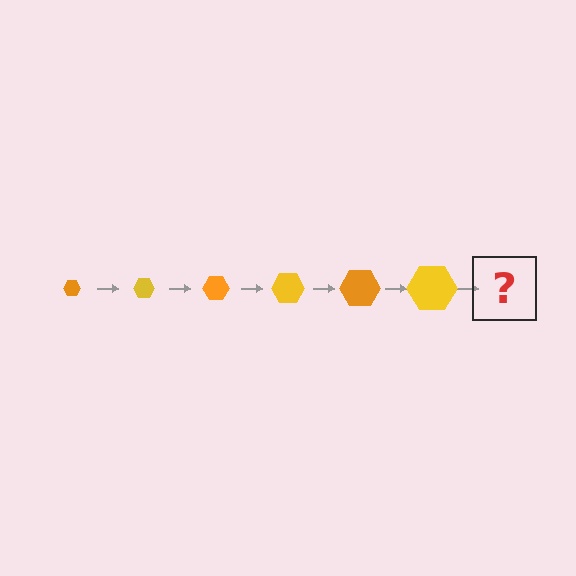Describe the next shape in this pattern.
It should be an orange hexagon, larger than the previous one.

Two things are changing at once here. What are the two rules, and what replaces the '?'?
The two rules are that the hexagon grows larger each step and the color cycles through orange and yellow. The '?' should be an orange hexagon, larger than the previous one.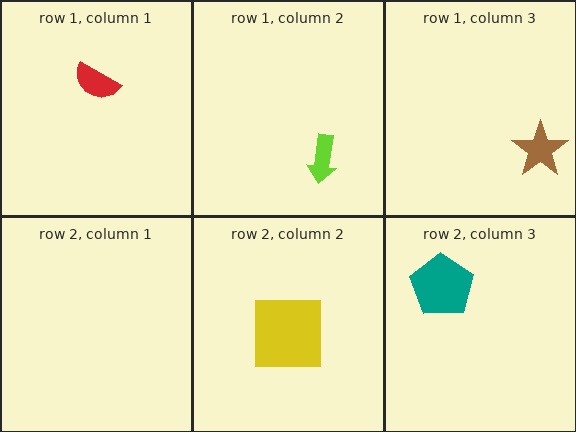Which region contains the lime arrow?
The row 1, column 2 region.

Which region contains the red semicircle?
The row 1, column 1 region.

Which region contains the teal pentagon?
The row 2, column 3 region.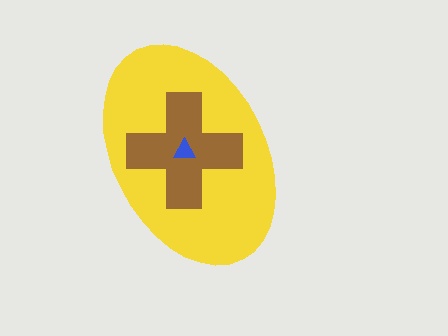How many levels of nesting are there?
3.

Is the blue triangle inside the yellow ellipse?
Yes.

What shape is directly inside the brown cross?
The blue triangle.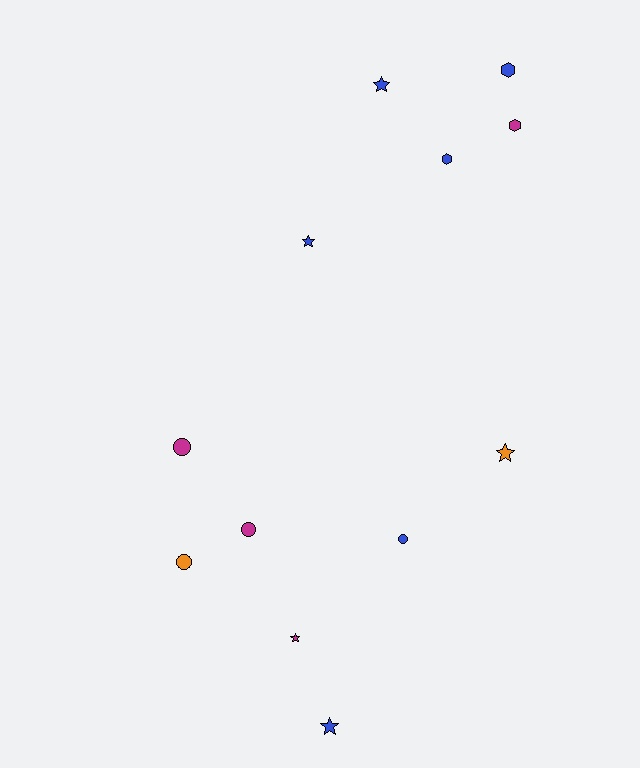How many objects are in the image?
There are 12 objects.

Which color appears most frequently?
Blue, with 6 objects.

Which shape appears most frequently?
Star, with 5 objects.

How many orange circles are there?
There is 1 orange circle.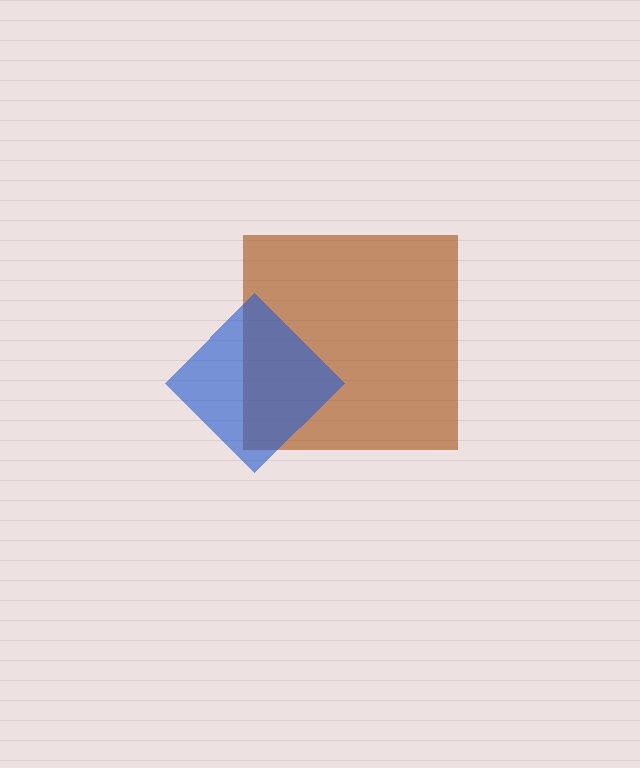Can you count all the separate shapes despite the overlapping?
Yes, there are 2 separate shapes.